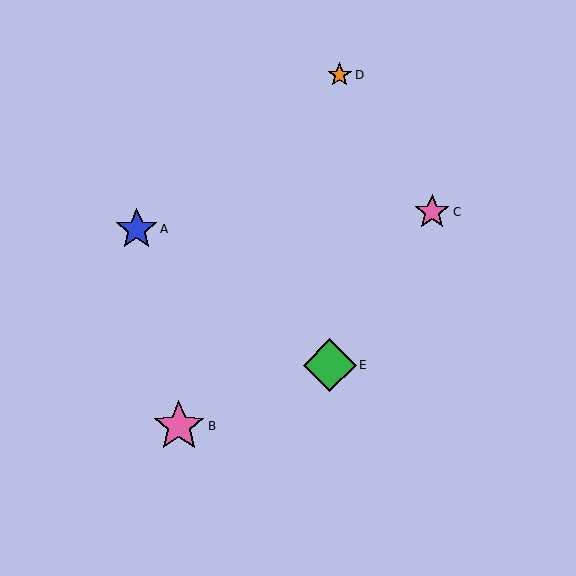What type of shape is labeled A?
Shape A is a blue star.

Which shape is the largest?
The green diamond (labeled E) is the largest.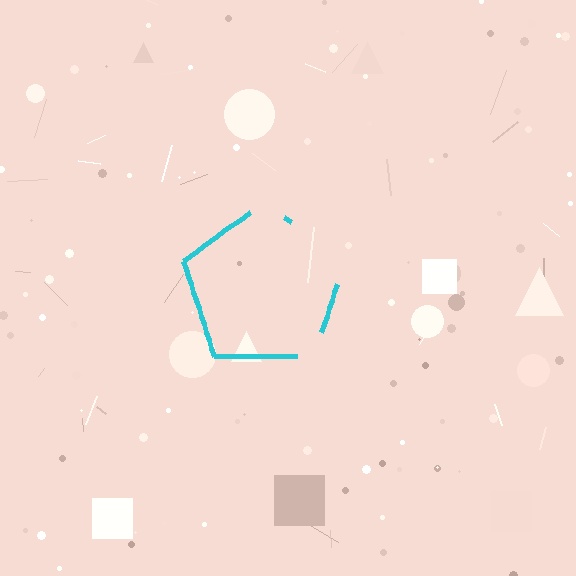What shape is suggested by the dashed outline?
The dashed outline suggests a pentagon.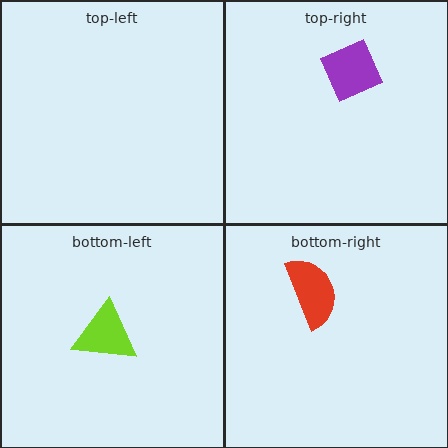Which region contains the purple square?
The top-right region.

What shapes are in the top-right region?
The purple square.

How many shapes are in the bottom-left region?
1.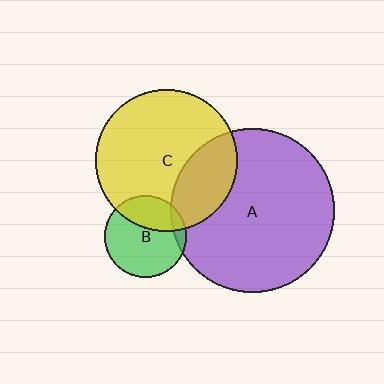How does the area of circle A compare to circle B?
Approximately 4.0 times.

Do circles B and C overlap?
Yes.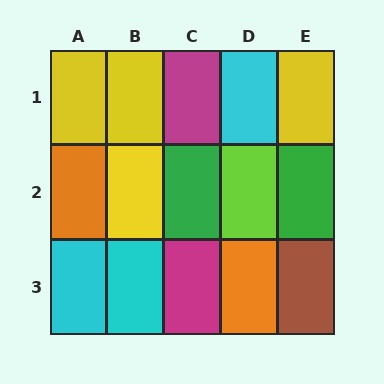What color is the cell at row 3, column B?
Cyan.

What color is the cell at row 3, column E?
Brown.